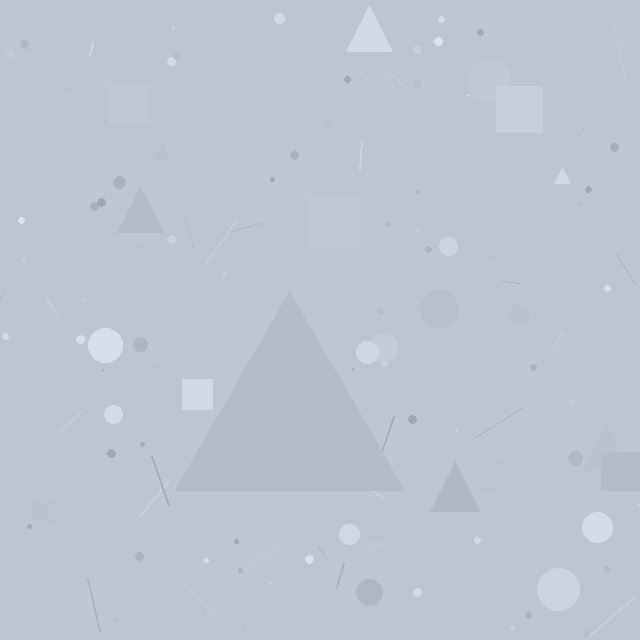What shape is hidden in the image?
A triangle is hidden in the image.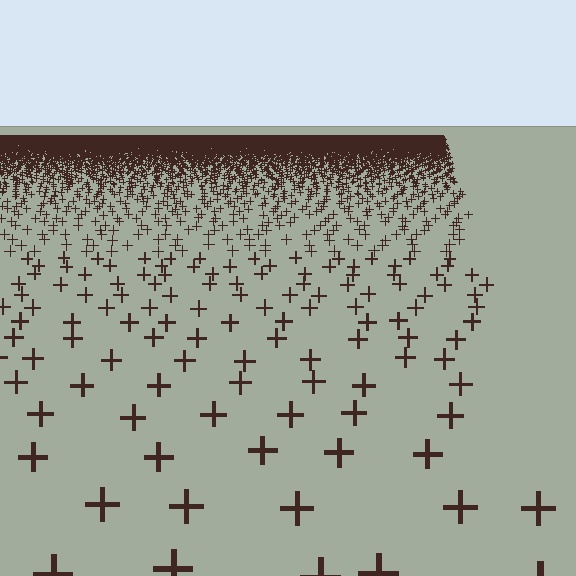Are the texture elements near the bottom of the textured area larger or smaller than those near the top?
Larger. Near the bottom, elements are closer to the viewer and appear at a bigger on-screen size.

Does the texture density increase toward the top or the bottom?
Density increases toward the top.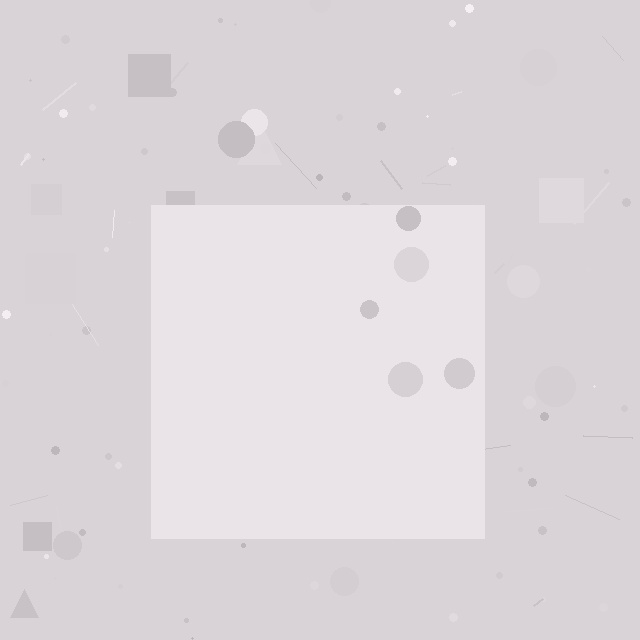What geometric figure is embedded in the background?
A square is embedded in the background.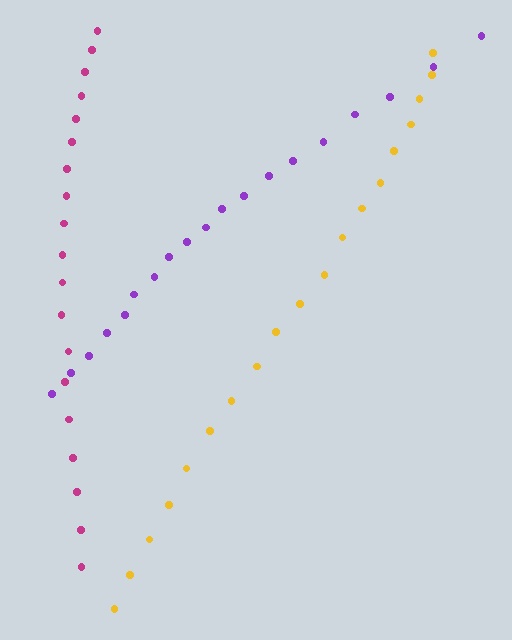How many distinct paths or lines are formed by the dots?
There are 3 distinct paths.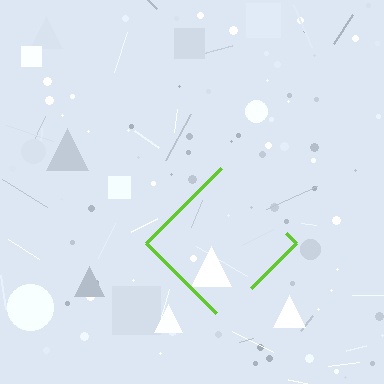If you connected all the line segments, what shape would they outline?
They would outline a diamond.